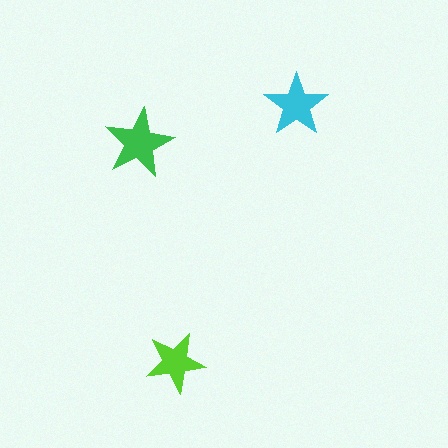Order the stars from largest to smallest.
the green one, the cyan one, the lime one.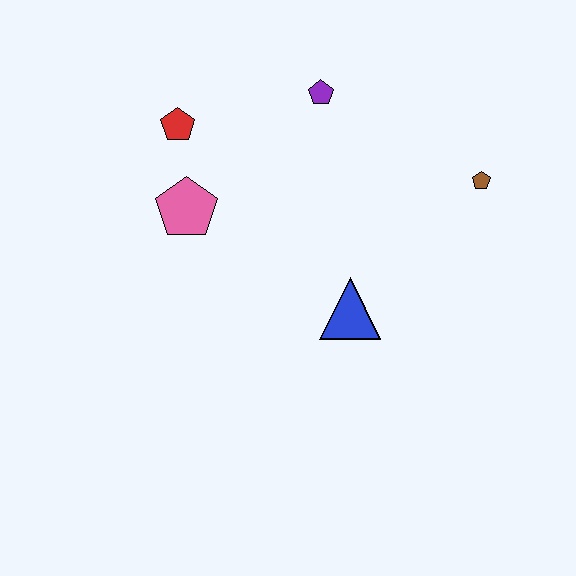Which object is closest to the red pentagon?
The pink pentagon is closest to the red pentagon.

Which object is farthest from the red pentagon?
The brown pentagon is farthest from the red pentagon.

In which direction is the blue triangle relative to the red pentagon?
The blue triangle is below the red pentagon.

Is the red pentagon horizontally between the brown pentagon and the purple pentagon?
No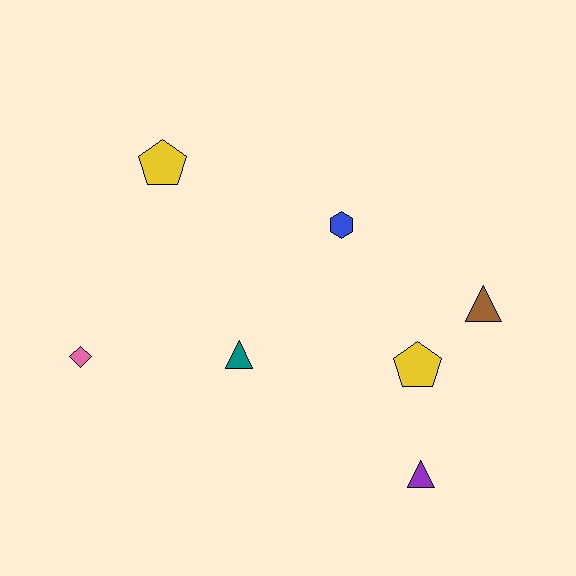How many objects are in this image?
There are 7 objects.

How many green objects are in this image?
There are no green objects.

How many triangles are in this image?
There are 3 triangles.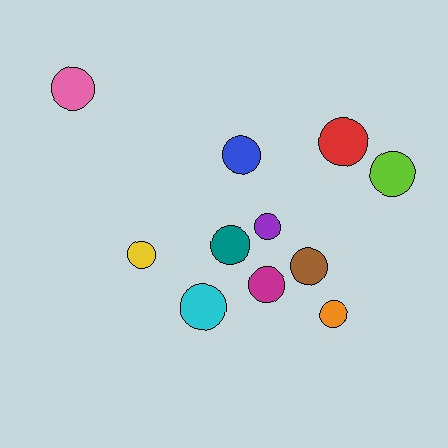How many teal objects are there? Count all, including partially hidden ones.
There is 1 teal object.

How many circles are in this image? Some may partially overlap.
There are 11 circles.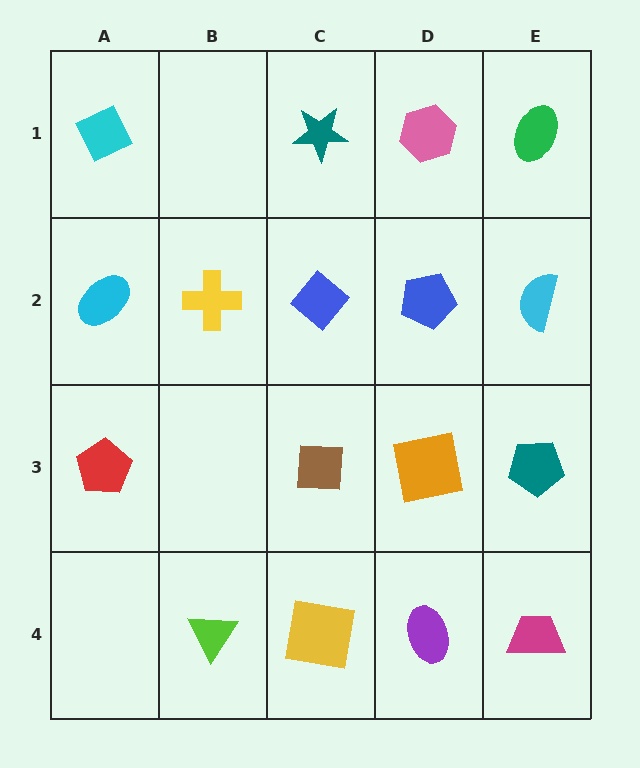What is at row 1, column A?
A cyan diamond.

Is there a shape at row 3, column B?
No, that cell is empty.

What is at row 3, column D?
An orange square.